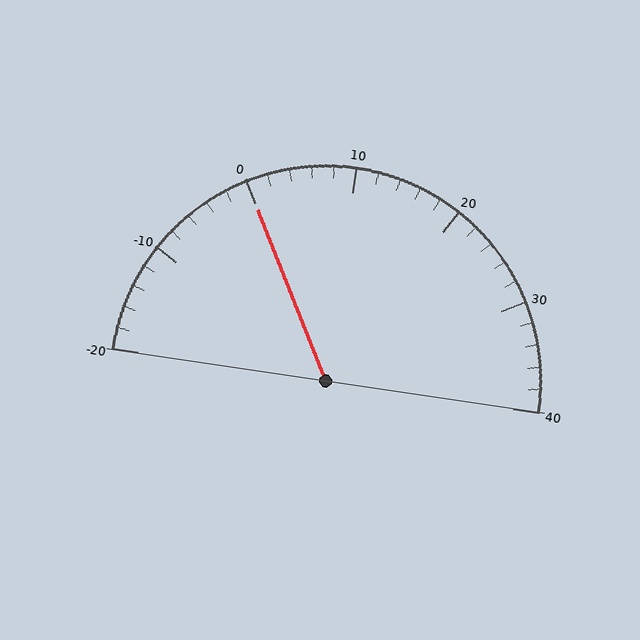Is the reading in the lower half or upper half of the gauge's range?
The reading is in the lower half of the range (-20 to 40).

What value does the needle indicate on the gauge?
The needle indicates approximately 0.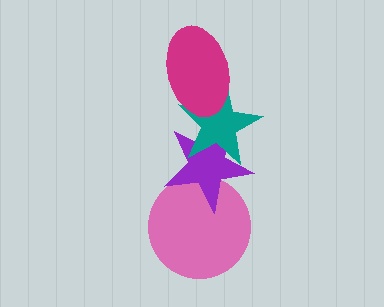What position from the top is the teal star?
The teal star is 2nd from the top.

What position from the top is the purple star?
The purple star is 3rd from the top.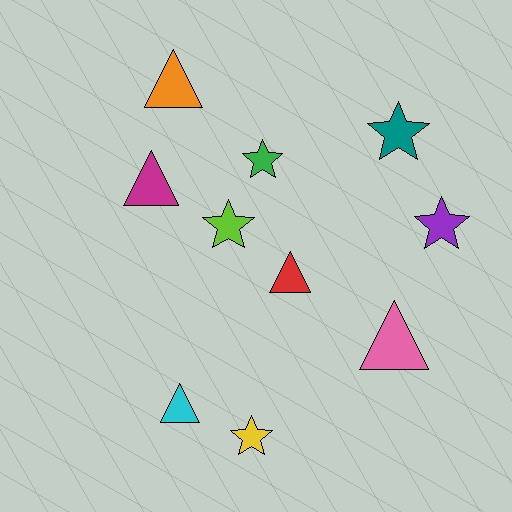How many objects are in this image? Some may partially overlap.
There are 10 objects.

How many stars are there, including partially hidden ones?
There are 5 stars.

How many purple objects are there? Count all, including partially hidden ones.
There is 1 purple object.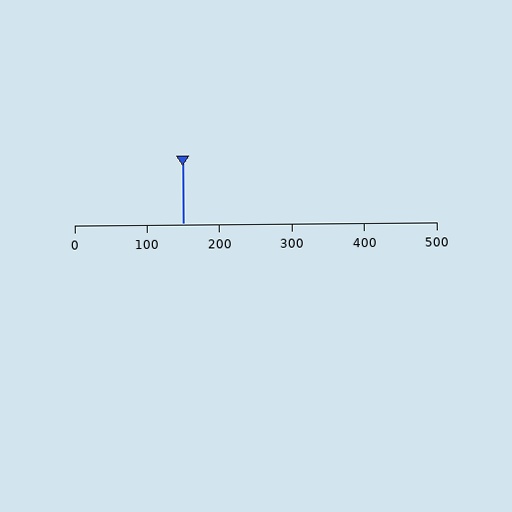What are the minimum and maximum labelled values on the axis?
The axis runs from 0 to 500.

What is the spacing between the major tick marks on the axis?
The major ticks are spaced 100 apart.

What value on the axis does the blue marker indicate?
The marker indicates approximately 150.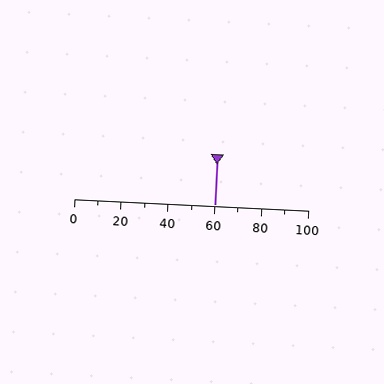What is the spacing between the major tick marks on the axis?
The major ticks are spaced 20 apart.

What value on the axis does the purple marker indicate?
The marker indicates approximately 60.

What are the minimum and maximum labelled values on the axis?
The axis runs from 0 to 100.